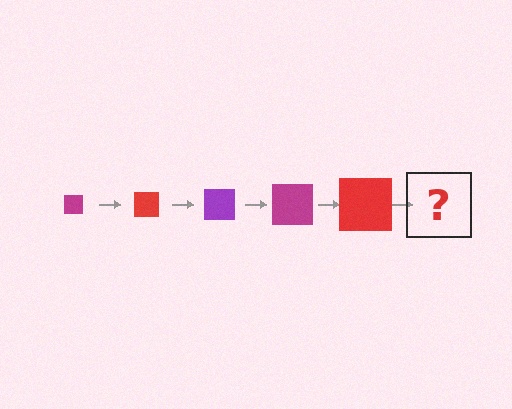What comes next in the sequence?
The next element should be a purple square, larger than the previous one.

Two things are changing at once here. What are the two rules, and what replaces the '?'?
The two rules are that the square grows larger each step and the color cycles through magenta, red, and purple. The '?' should be a purple square, larger than the previous one.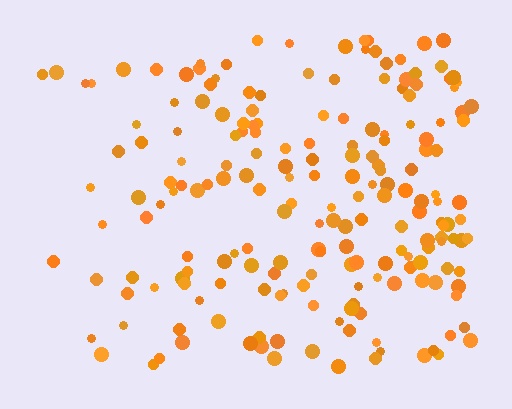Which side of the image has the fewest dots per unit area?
The left.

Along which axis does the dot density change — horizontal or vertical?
Horizontal.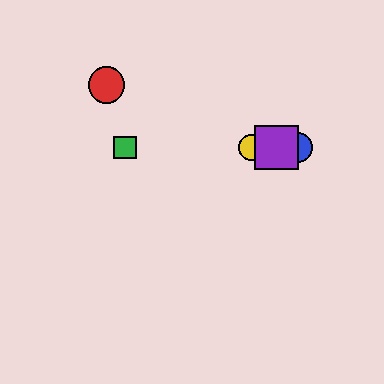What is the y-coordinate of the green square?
The green square is at y≈148.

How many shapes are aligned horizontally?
4 shapes (the blue circle, the green square, the yellow circle, the purple square) are aligned horizontally.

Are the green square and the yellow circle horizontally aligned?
Yes, both are at y≈148.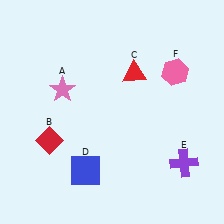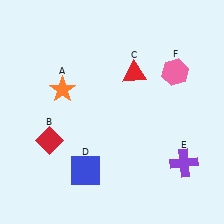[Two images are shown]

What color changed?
The star (A) changed from pink in Image 1 to orange in Image 2.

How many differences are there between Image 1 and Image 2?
There is 1 difference between the two images.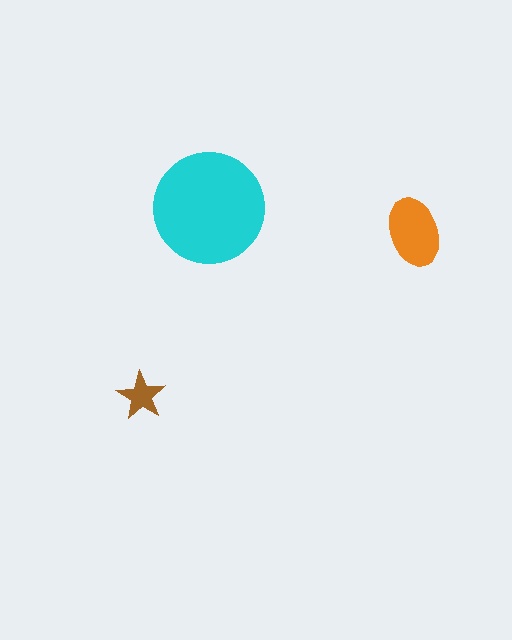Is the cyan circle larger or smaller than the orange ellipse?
Larger.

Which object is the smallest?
The brown star.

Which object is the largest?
The cyan circle.